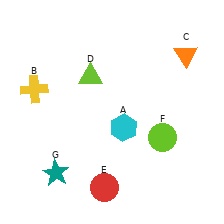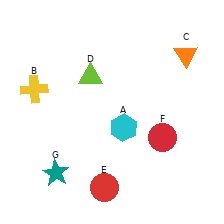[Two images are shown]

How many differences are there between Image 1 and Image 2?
There is 1 difference between the two images.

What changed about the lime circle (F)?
In Image 1, F is lime. In Image 2, it changed to red.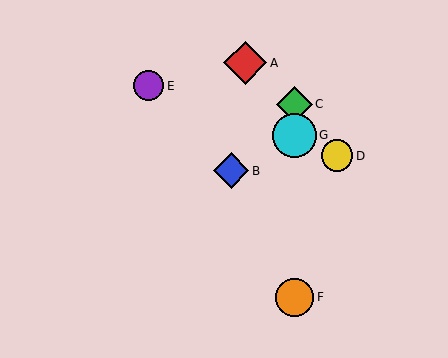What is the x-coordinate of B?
Object B is at x≈231.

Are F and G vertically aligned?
Yes, both are at x≈295.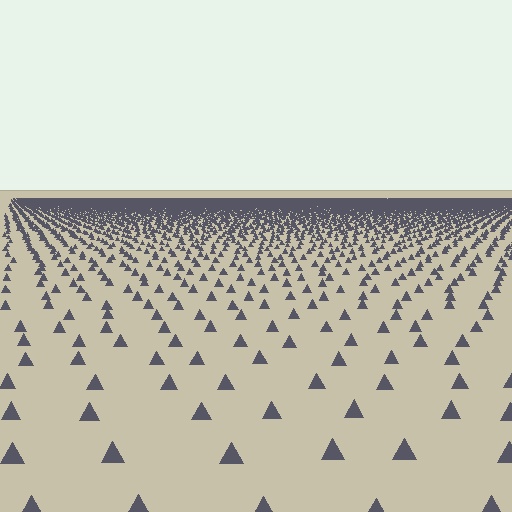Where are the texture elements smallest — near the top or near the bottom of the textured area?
Near the top.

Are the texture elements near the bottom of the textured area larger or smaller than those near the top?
Larger. Near the bottom, elements are closer to the viewer and appear at a bigger on-screen size.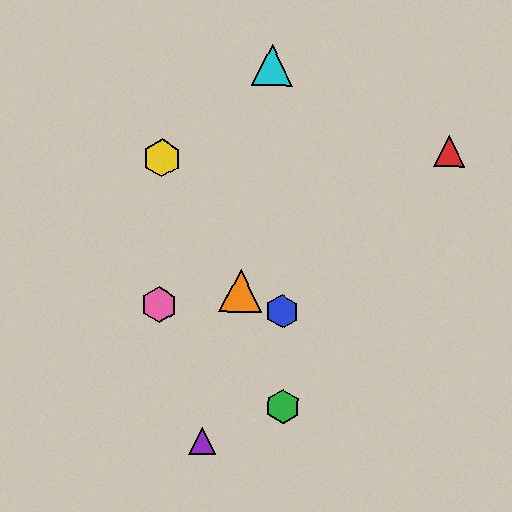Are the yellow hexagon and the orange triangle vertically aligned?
No, the yellow hexagon is at x≈162 and the orange triangle is at x≈241.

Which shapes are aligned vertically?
The yellow hexagon, the pink hexagon are aligned vertically.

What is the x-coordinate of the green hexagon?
The green hexagon is at x≈283.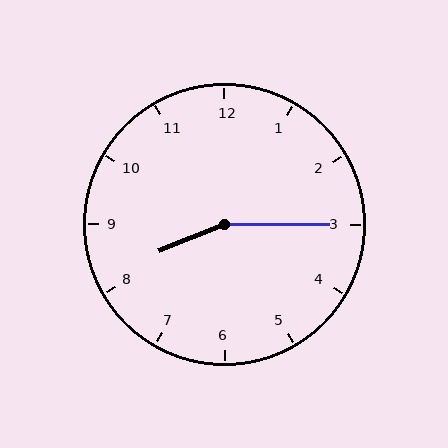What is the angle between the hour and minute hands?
Approximately 158 degrees.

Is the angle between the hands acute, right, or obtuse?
It is obtuse.